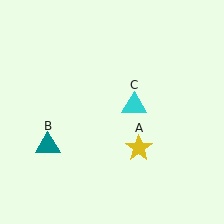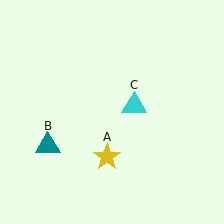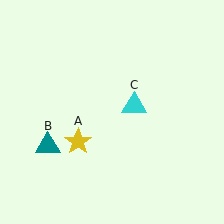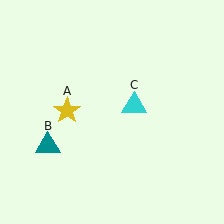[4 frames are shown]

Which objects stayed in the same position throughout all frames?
Teal triangle (object B) and cyan triangle (object C) remained stationary.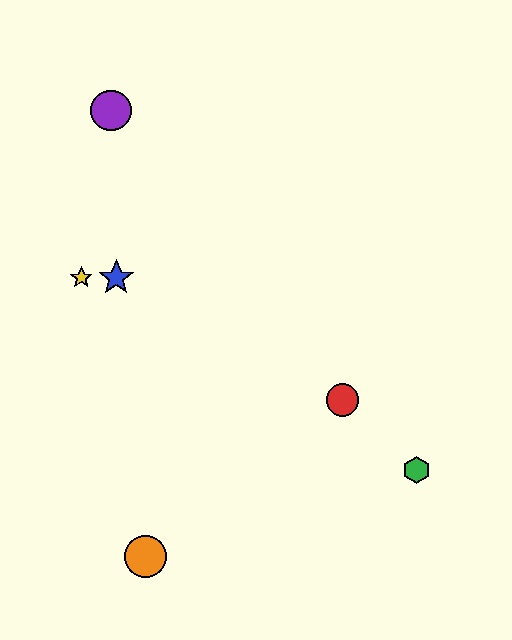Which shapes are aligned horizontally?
The blue star, the yellow star are aligned horizontally.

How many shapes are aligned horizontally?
2 shapes (the blue star, the yellow star) are aligned horizontally.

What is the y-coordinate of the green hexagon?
The green hexagon is at y≈470.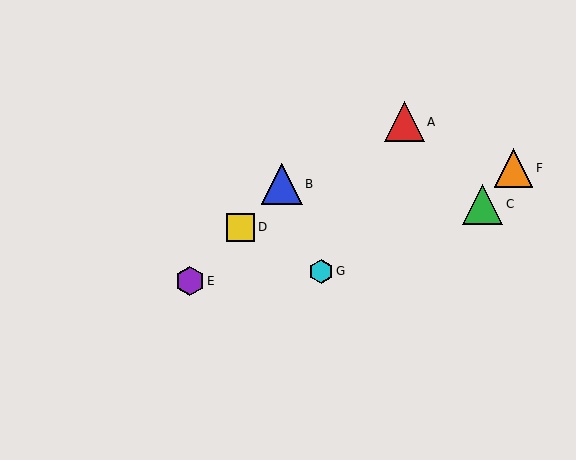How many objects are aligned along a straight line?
3 objects (B, D, E) are aligned along a straight line.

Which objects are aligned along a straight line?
Objects B, D, E are aligned along a straight line.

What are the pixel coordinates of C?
Object C is at (482, 204).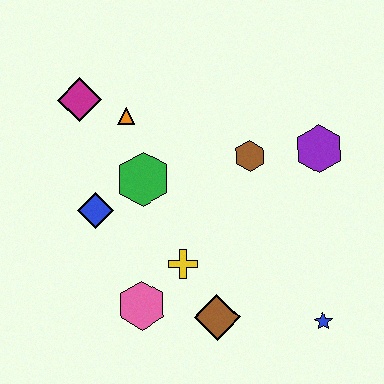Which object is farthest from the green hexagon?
The blue star is farthest from the green hexagon.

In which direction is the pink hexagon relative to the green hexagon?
The pink hexagon is below the green hexagon.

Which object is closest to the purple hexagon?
The brown hexagon is closest to the purple hexagon.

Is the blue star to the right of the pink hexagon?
Yes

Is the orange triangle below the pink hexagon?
No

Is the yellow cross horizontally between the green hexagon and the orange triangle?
No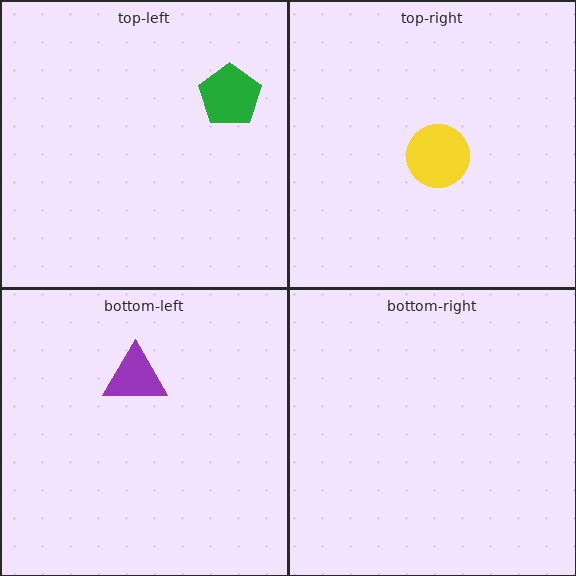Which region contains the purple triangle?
The bottom-left region.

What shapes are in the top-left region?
The green pentagon.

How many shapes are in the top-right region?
1.